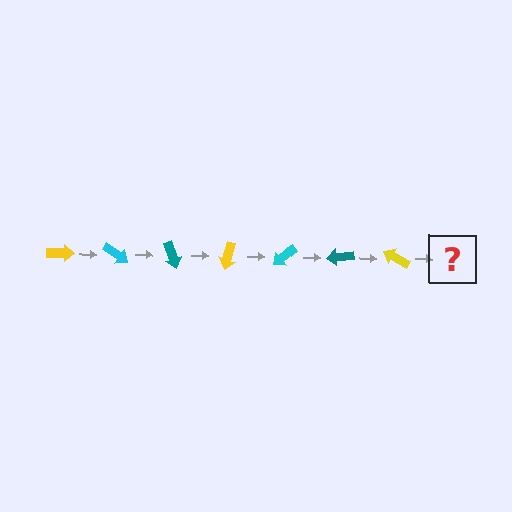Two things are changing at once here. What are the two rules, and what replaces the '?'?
The two rules are that it rotates 35 degrees each step and the color cycles through yellow, cyan, and teal. The '?' should be a cyan arrow, rotated 245 degrees from the start.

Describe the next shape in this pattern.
It should be a cyan arrow, rotated 245 degrees from the start.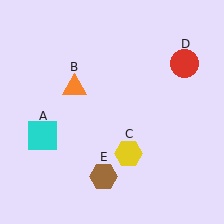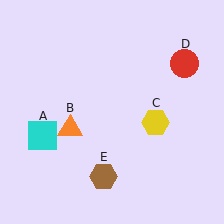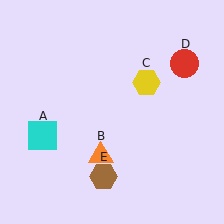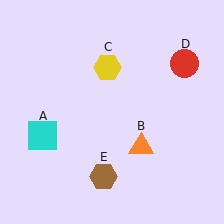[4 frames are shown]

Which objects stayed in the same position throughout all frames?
Cyan square (object A) and red circle (object D) and brown hexagon (object E) remained stationary.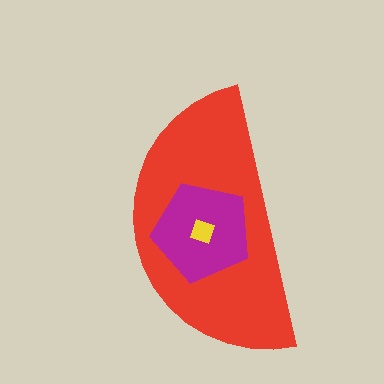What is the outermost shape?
The red semicircle.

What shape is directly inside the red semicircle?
The magenta pentagon.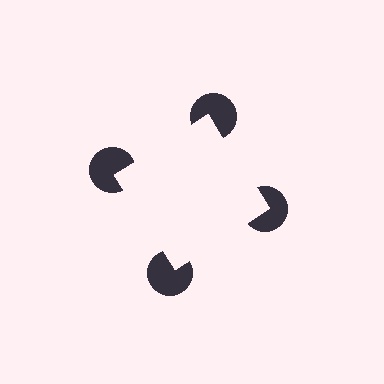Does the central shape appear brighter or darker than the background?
It typically appears slightly brighter than the background, even though no actual brightness change is drawn.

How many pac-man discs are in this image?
There are 4 — one at each vertex of the illusory square.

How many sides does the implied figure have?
4 sides.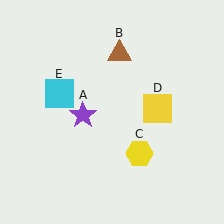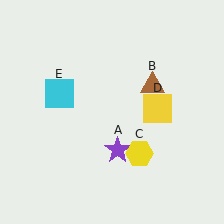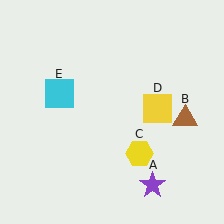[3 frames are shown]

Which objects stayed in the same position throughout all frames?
Yellow hexagon (object C) and yellow square (object D) and cyan square (object E) remained stationary.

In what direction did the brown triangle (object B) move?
The brown triangle (object B) moved down and to the right.